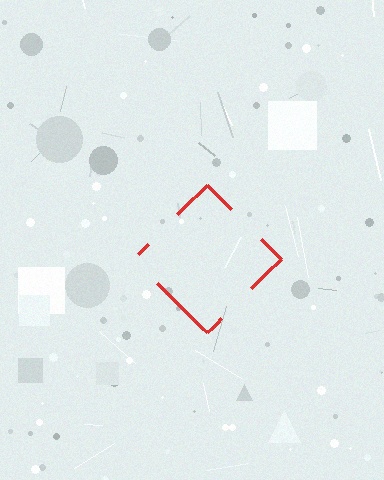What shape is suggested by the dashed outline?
The dashed outline suggests a diamond.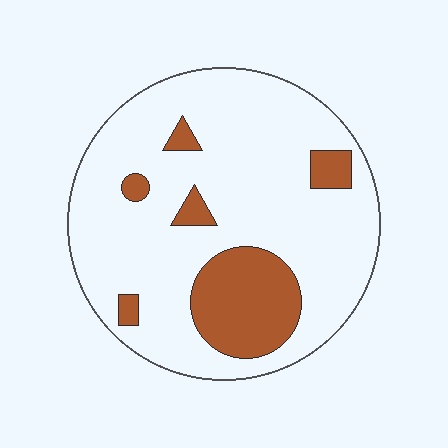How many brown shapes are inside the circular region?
6.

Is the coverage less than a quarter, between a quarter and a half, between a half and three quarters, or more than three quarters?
Less than a quarter.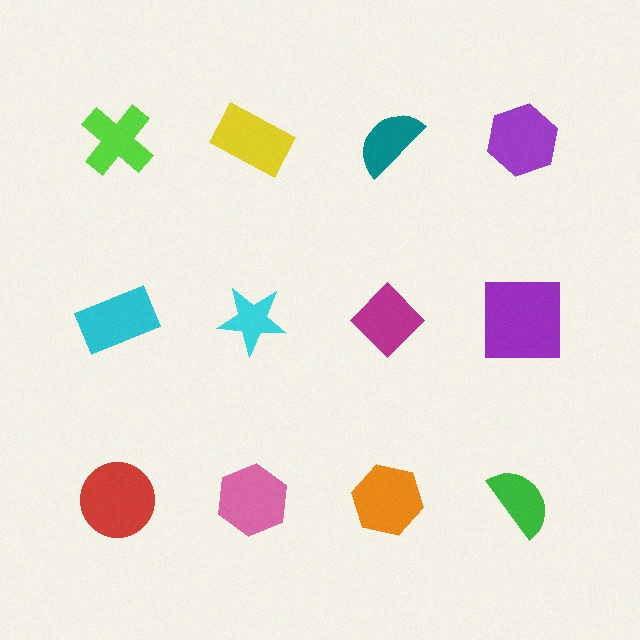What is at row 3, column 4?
A green semicircle.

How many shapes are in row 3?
4 shapes.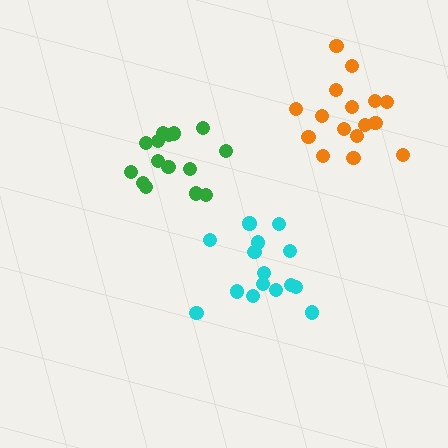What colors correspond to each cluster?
The clusters are colored: orange, green, cyan.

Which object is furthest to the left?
The green cluster is leftmost.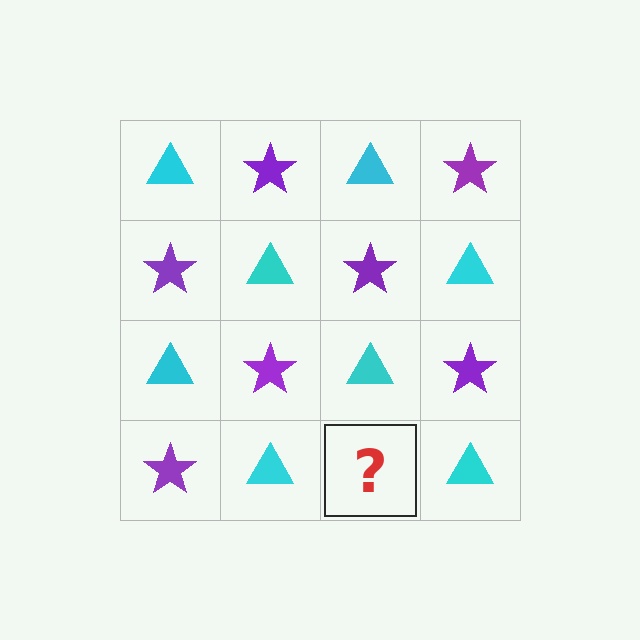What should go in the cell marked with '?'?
The missing cell should contain a purple star.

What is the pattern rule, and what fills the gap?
The rule is that it alternates cyan triangle and purple star in a checkerboard pattern. The gap should be filled with a purple star.